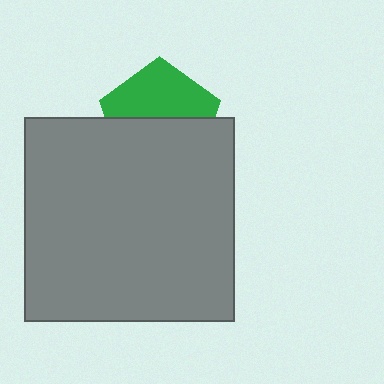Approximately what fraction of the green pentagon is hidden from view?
Roughly 52% of the green pentagon is hidden behind the gray rectangle.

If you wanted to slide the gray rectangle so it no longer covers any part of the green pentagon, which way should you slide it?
Slide it down — that is the most direct way to separate the two shapes.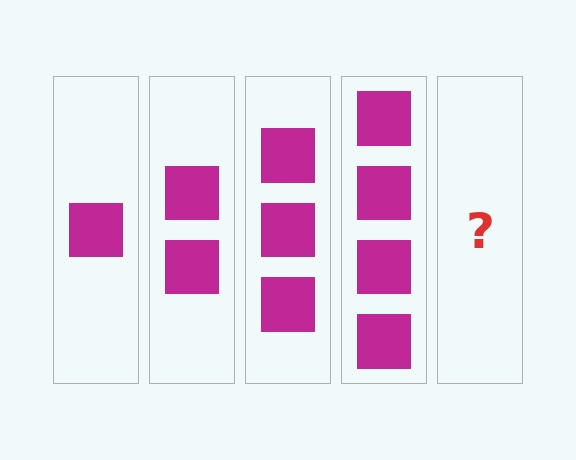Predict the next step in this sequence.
The next step is 5 squares.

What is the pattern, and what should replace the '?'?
The pattern is that each step adds one more square. The '?' should be 5 squares.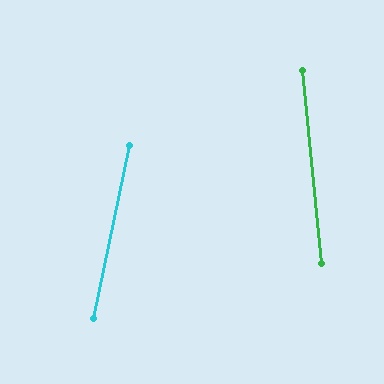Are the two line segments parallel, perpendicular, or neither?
Neither parallel nor perpendicular — they differ by about 17°.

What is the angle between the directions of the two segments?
Approximately 17 degrees.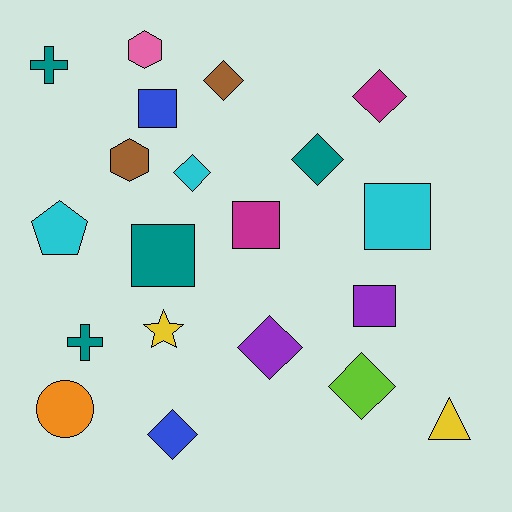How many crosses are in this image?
There are 2 crosses.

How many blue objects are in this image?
There are 2 blue objects.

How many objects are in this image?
There are 20 objects.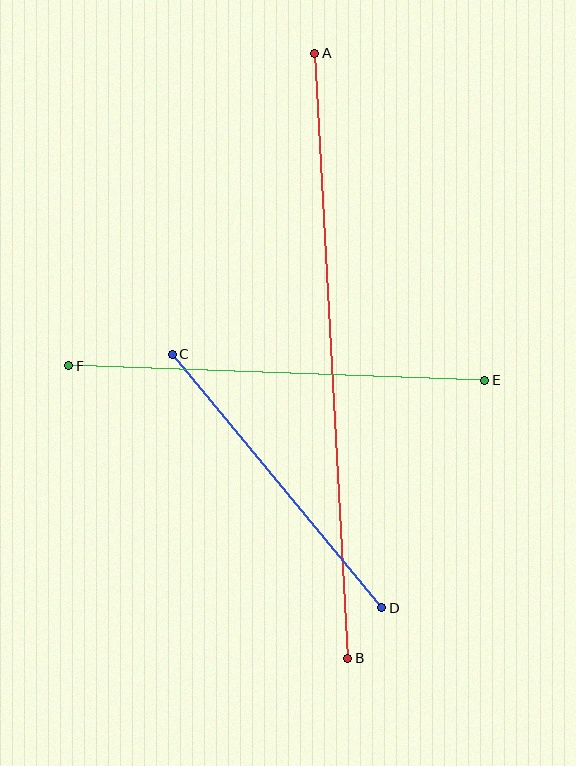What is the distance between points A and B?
The distance is approximately 606 pixels.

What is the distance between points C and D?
The distance is approximately 329 pixels.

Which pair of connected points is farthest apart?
Points A and B are farthest apart.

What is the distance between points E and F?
The distance is approximately 417 pixels.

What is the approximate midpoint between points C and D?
The midpoint is at approximately (277, 481) pixels.